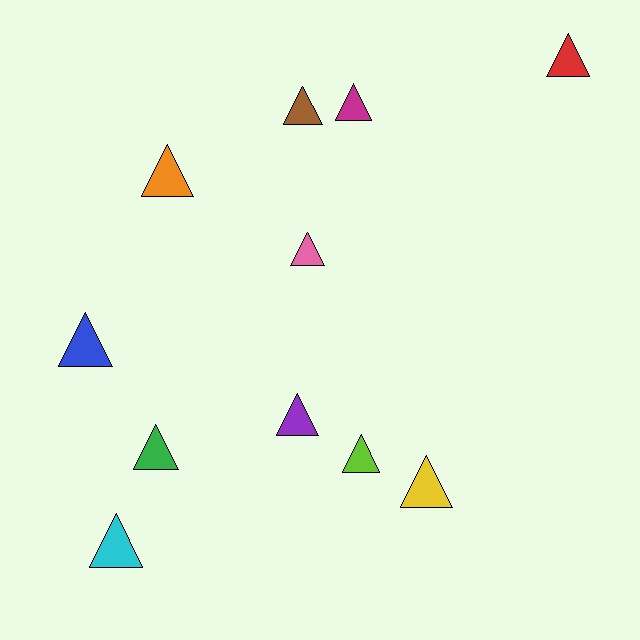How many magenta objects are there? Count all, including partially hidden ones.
There is 1 magenta object.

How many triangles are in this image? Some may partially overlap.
There are 11 triangles.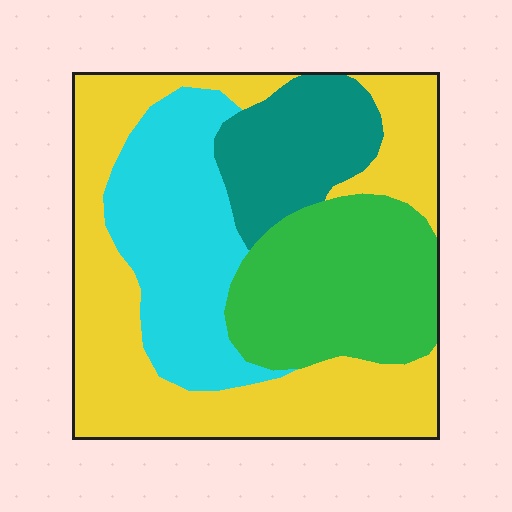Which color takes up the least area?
Teal, at roughly 15%.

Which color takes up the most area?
Yellow, at roughly 40%.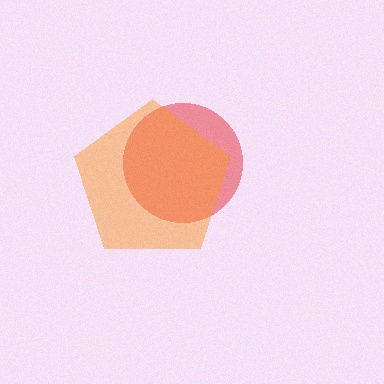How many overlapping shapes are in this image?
There are 2 overlapping shapes in the image.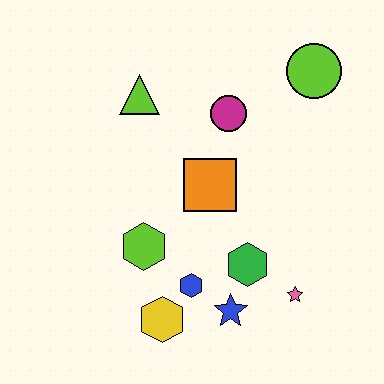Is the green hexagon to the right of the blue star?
Yes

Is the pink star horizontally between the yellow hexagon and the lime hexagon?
No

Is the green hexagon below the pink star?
No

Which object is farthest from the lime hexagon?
The lime circle is farthest from the lime hexagon.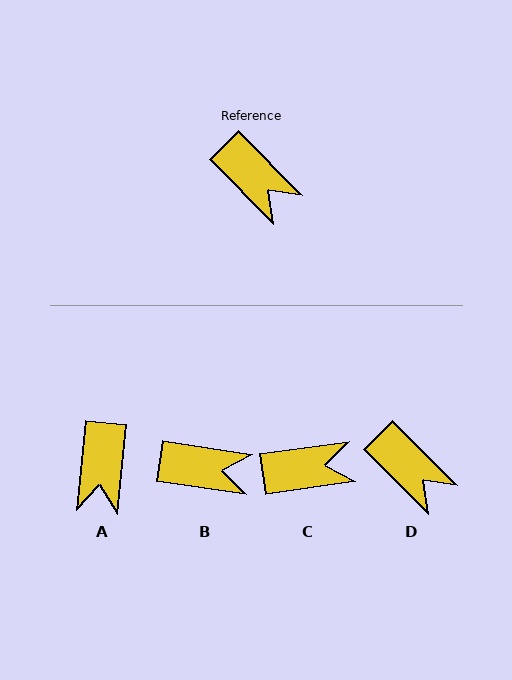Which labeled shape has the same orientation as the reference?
D.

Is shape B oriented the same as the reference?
No, it is off by about 36 degrees.